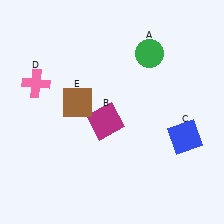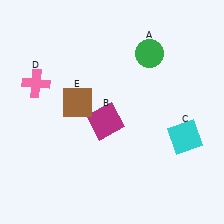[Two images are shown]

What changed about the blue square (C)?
In Image 1, C is blue. In Image 2, it changed to cyan.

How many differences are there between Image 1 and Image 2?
There is 1 difference between the two images.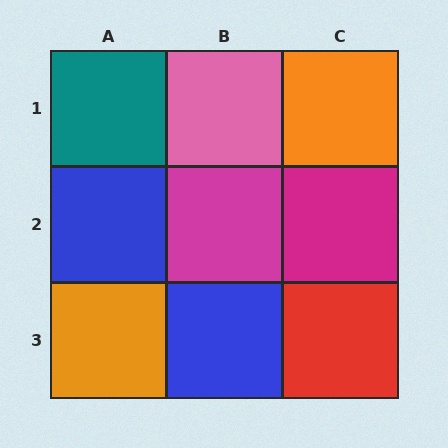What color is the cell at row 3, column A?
Orange.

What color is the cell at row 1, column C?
Orange.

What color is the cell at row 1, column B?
Pink.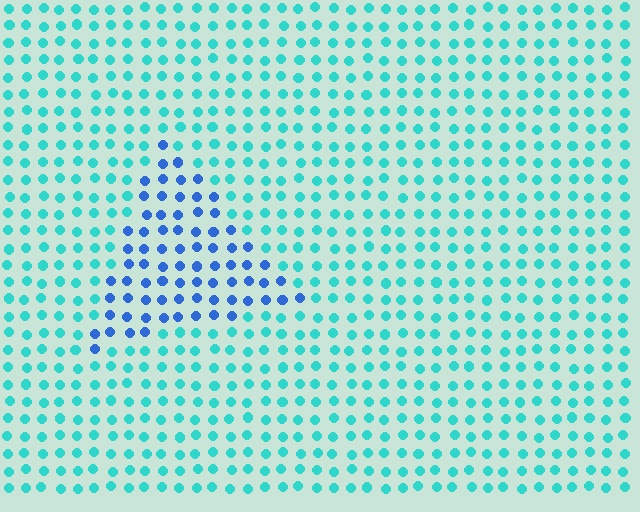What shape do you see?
I see a triangle.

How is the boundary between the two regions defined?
The boundary is defined purely by a slight shift in hue (about 44 degrees). Spacing, size, and orientation are identical on both sides.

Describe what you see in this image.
The image is filled with small cyan elements in a uniform arrangement. A triangle-shaped region is visible where the elements are tinted to a slightly different hue, forming a subtle color boundary.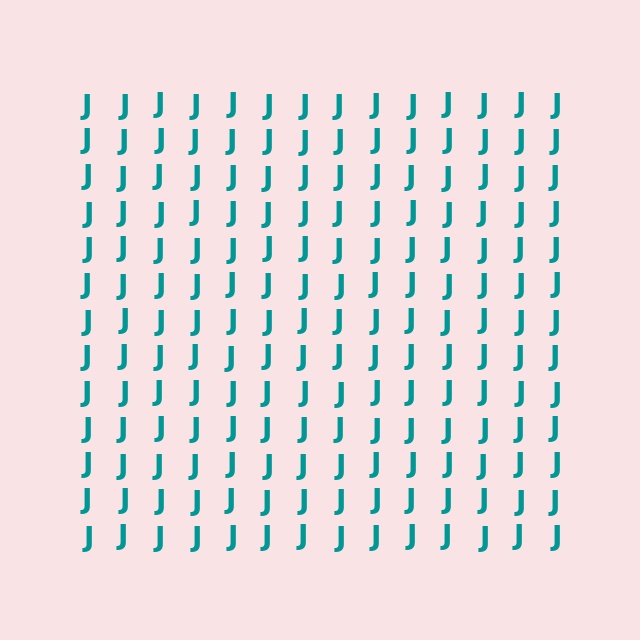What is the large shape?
The large shape is a square.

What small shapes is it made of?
It is made of small letter J's.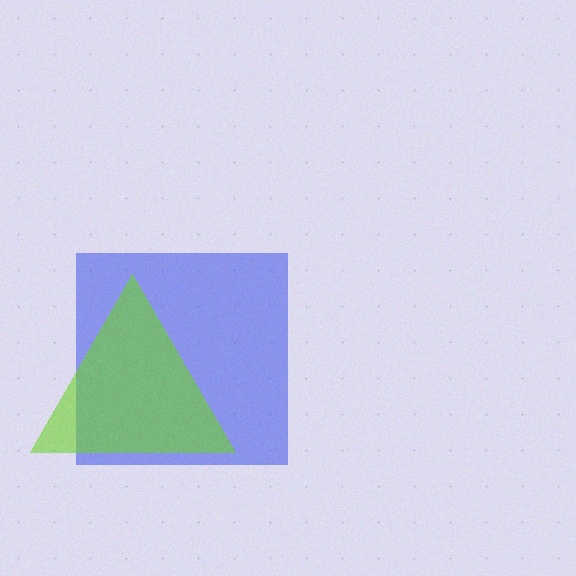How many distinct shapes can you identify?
There are 2 distinct shapes: a blue square, a lime triangle.